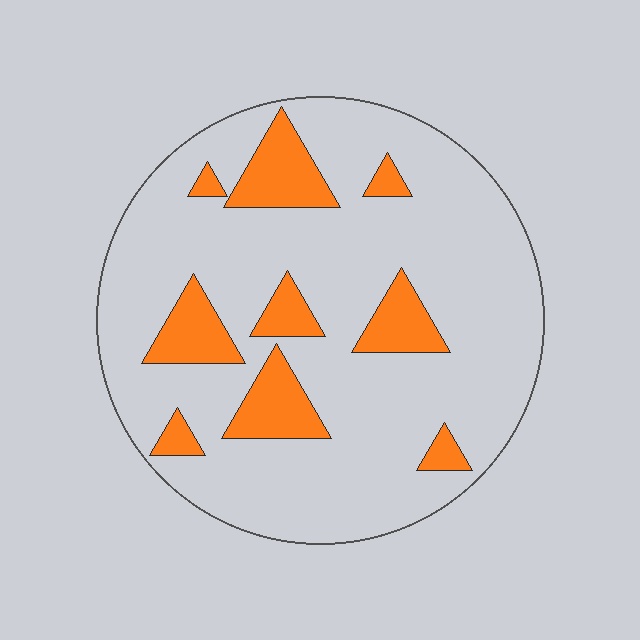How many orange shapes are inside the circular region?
9.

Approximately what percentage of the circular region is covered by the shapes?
Approximately 20%.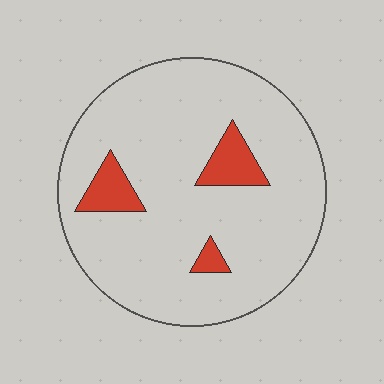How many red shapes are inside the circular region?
3.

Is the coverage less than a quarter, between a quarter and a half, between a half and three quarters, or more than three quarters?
Less than a quarter.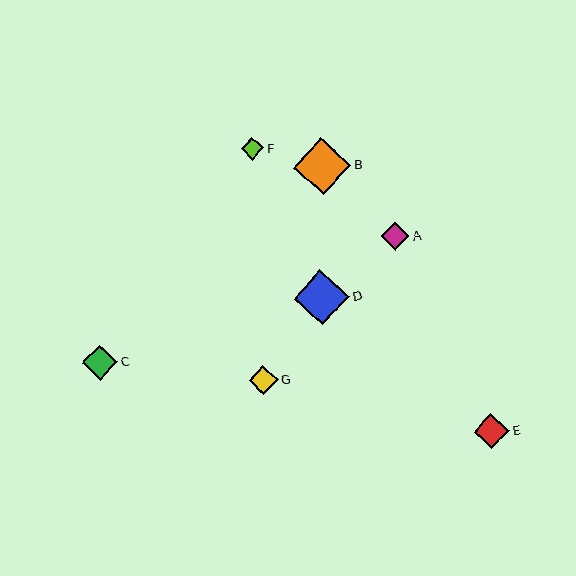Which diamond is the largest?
Diamond B is the largest with a size of approximately 57 pixels.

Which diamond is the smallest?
Diamond F is the smallest with a size of approximately 23 pixels.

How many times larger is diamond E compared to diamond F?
Diamond E is approximately 1.6 times the size of diamond F.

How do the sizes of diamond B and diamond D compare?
Diamond B and diamond D are approximately the same size.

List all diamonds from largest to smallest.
From largest to smallest: B, D, E, C, A, G, F.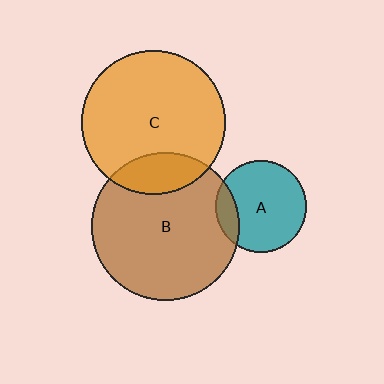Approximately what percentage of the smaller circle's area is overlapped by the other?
Approximately 15%.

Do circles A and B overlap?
Yes.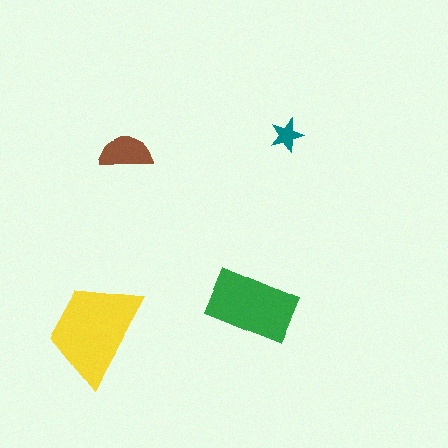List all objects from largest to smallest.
The yellow trapezoid, the green rectangle, the brown semicircle, the teal star.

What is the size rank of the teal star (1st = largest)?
4th.